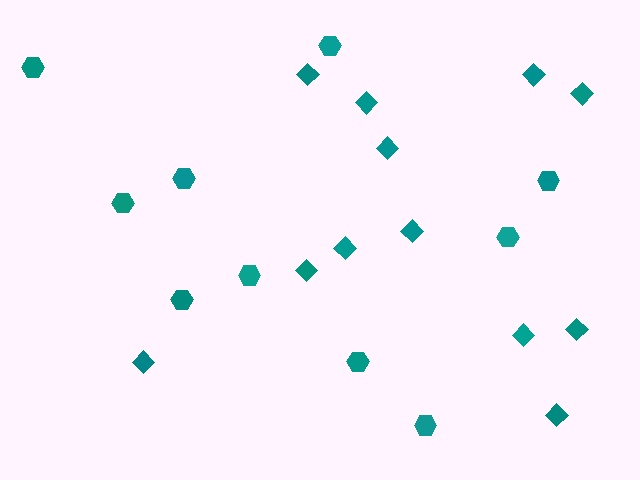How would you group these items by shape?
There are 2 groups: one group of diamonds (12) and one group of hexagons (10).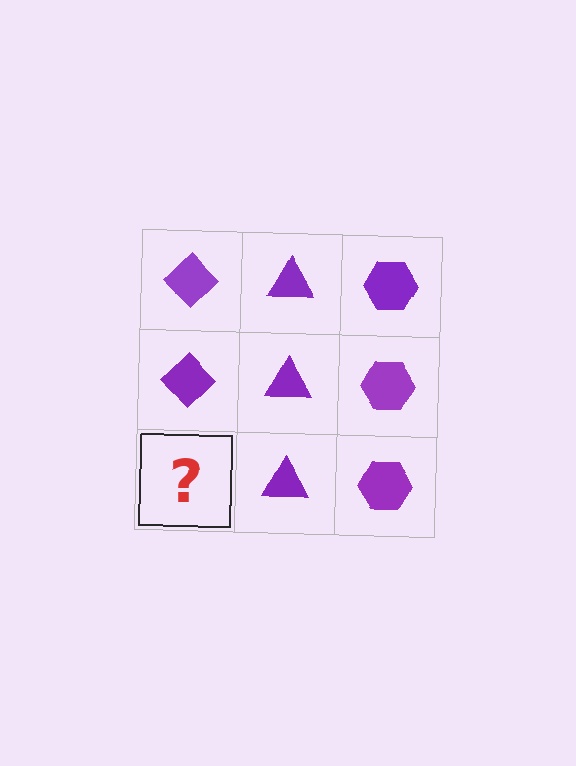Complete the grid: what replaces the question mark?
The question mark should be replaced with a purple diamond.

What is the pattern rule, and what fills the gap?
The rule is that each column has a consistent shape. The gap should be filled with a purple diamond.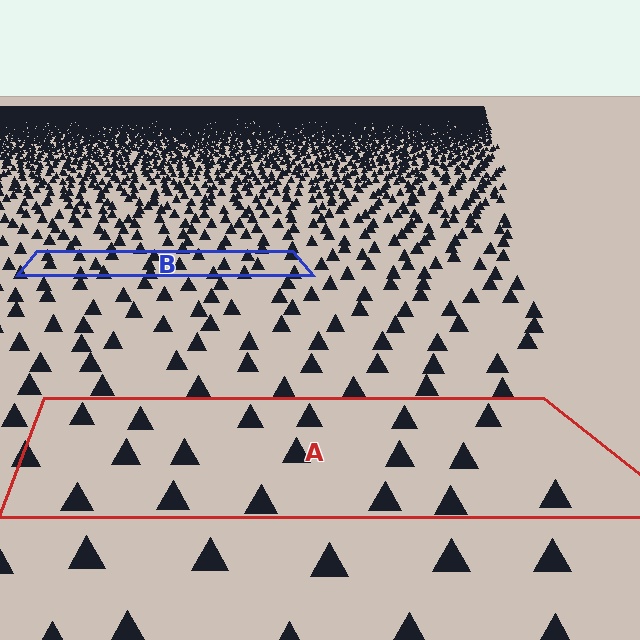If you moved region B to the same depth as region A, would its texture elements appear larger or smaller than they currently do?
They would appear larger. At a closer depth, the same texture elements are projected at a bigger on-screen size.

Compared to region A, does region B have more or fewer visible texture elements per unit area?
Region B has more texture elements per unit area — they are packed more densely because it is farther away.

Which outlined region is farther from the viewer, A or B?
Region B is farther from the viewer — the texture elements inside it appear smaller and more densely packed.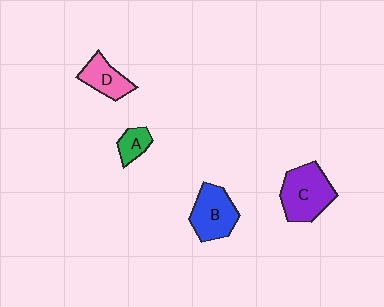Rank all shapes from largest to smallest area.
From largest to smallest: C (purple), B (blue), D (pink), A (green).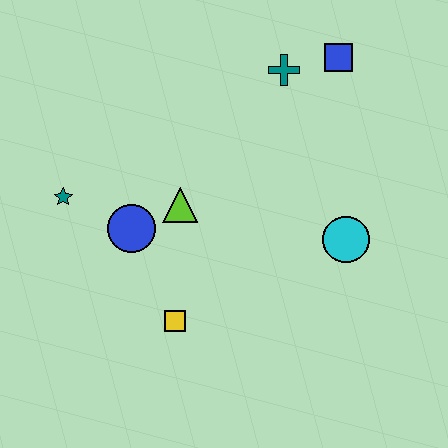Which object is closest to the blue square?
The teal cross is closest to the blue square.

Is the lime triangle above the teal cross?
No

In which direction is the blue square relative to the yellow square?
The blue square is above the yellow square.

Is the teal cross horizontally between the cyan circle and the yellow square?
Yes